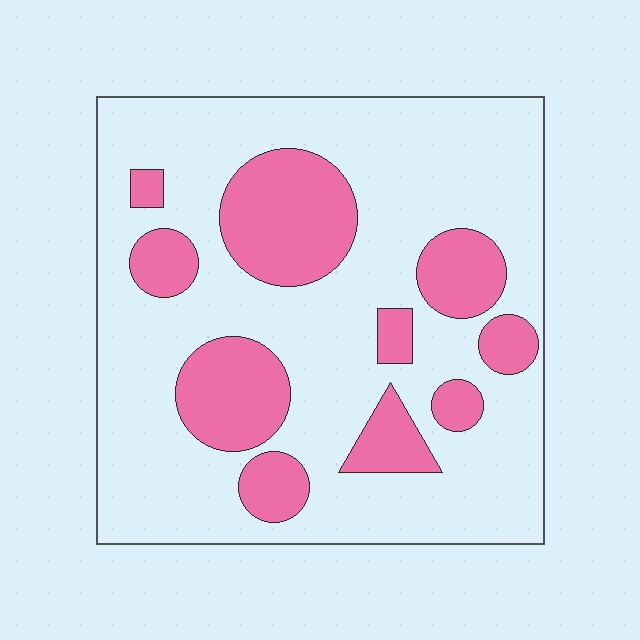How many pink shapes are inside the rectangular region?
10.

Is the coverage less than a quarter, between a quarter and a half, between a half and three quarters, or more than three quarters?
Between a quarter and a half.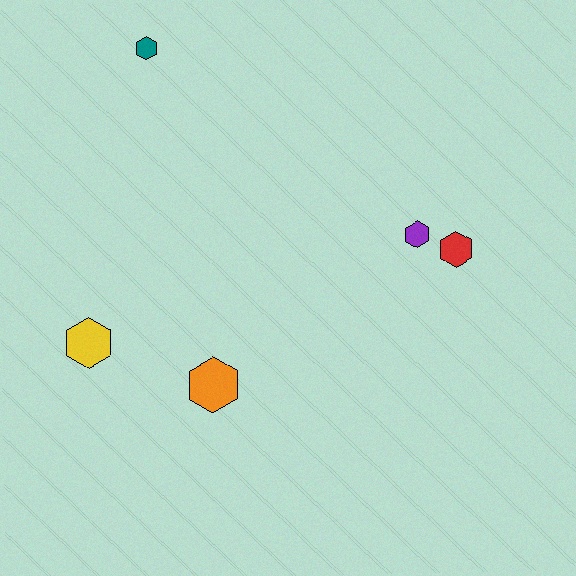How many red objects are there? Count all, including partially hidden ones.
There is 1 red object.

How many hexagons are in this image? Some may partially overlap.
There are 5 hexagons.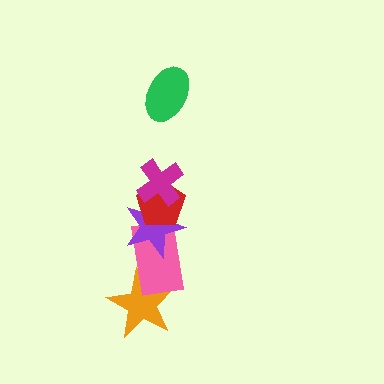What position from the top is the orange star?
The orange star is 6th from the top.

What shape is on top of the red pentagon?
The magenta cross is on top of the red pentagon.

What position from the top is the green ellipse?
The green ellipse is 1st from the top.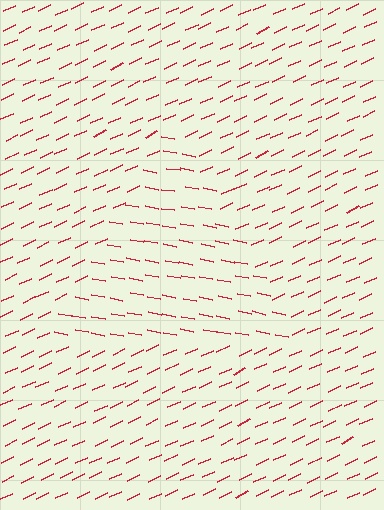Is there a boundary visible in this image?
Yes, there is a texture boundary formed by a change in line orientation.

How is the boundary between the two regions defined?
The boundary is defined purely by a change in line orientation (approximately 36 degrees difference). All lines are the same color and thickness.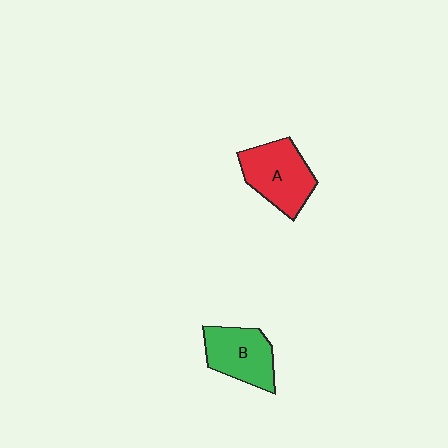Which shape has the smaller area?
Shape B (green).